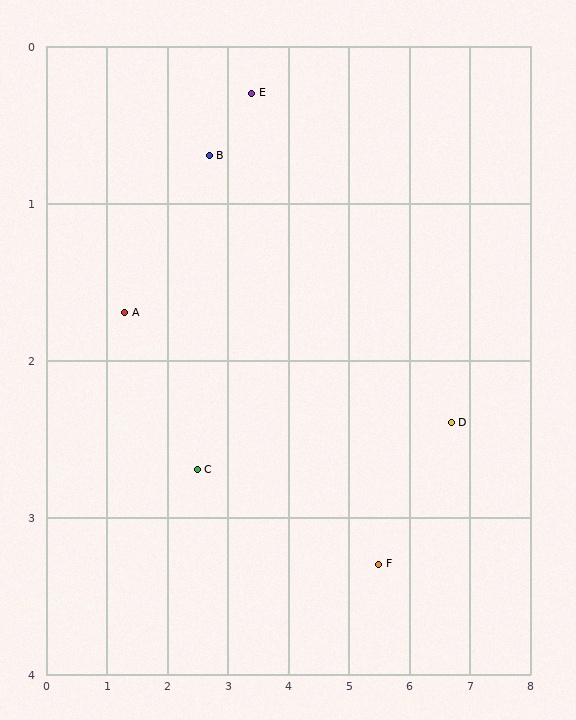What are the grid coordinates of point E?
Point E is at approximately (3.4, 0.3).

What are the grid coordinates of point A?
Point A is at approximately (1.3, 1.7).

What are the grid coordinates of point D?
Point D is at approximately (6.7, 2.4).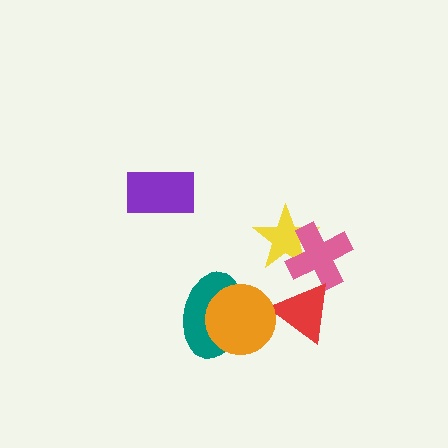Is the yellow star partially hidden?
Yes, it is partially covered by another shape.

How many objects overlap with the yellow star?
1 object overlaps with the yellow star.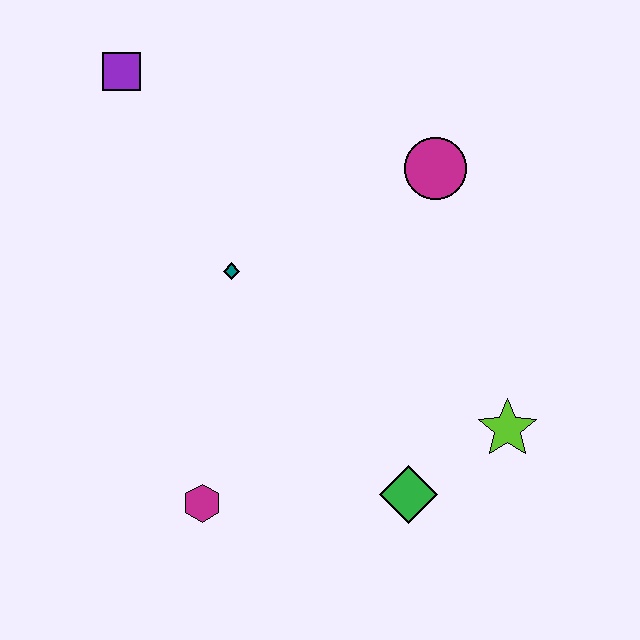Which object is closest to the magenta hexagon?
The green diamond is closest to the magenta hexagon.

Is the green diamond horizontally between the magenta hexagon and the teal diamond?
No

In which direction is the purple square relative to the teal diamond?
The purple square is above the teal diamond.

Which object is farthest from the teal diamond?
The lime star is farthest from the teal diamond.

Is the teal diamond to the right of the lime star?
No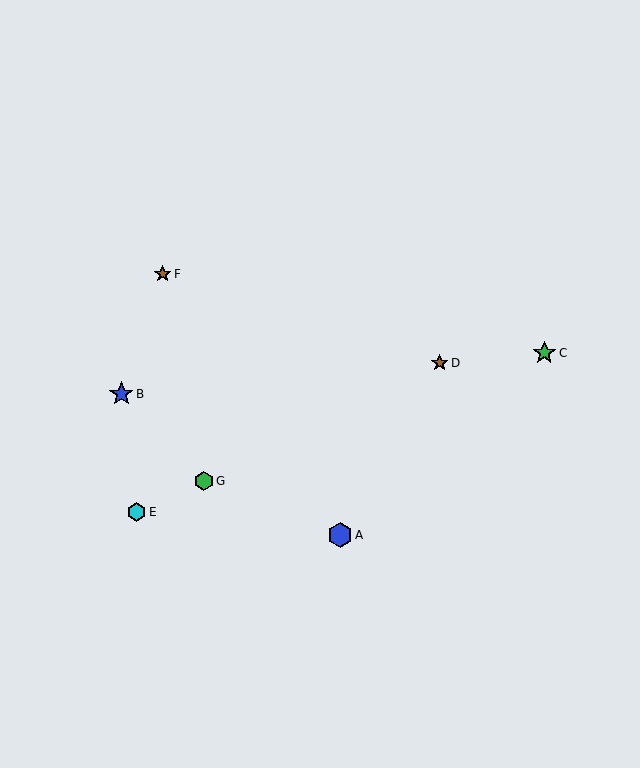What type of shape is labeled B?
Shape B is a blue star.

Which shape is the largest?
The blue hexagon (labeled A) is the largest.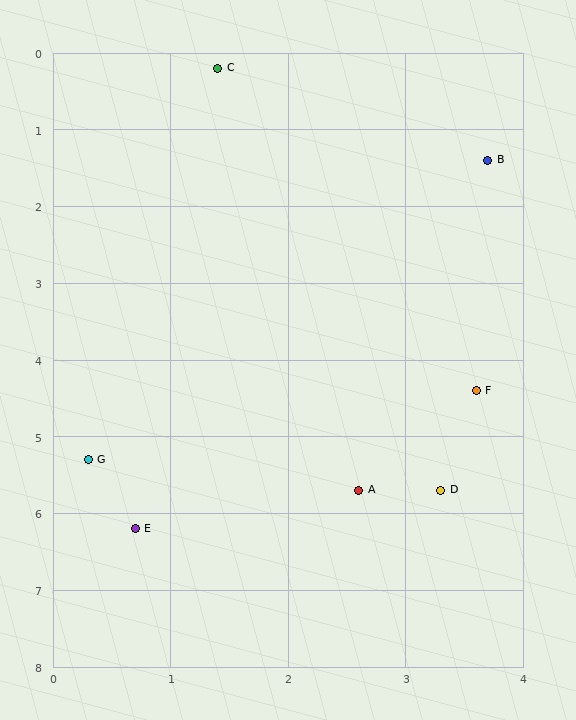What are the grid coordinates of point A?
Point A is at approximately (2.6, 5.7).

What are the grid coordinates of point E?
Point E is at approximately (0.7, 6.2).